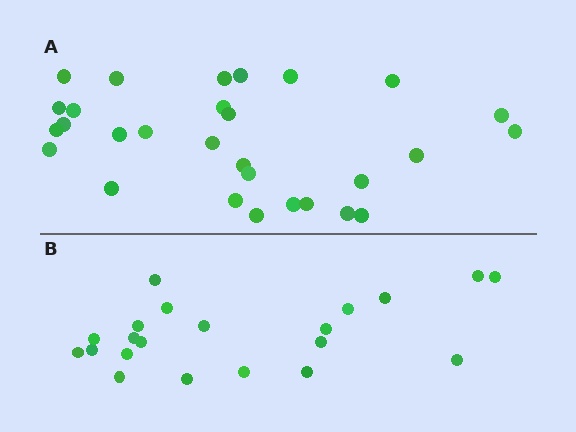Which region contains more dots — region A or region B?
Region A (the top region) has more dots.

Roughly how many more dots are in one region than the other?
Region A has roughly 8 or so more dots than region B.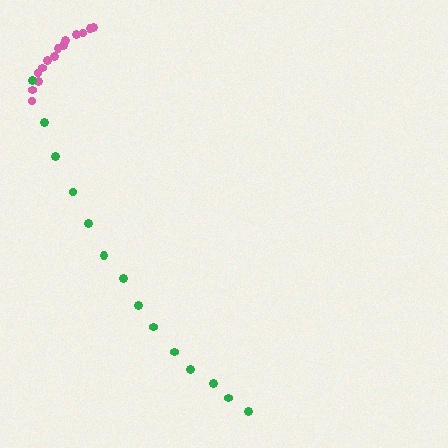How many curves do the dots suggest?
There are 2 distinct paths.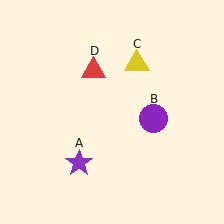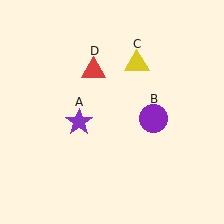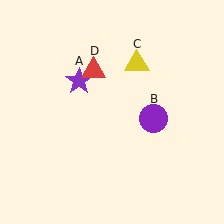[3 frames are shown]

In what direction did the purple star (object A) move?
The purple star (object A) moved up.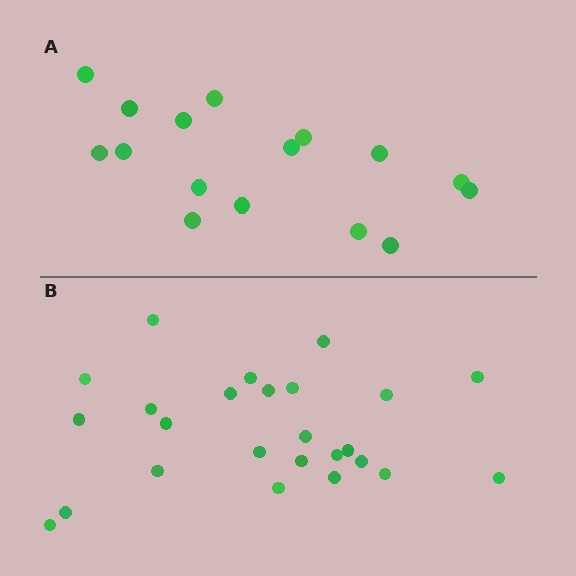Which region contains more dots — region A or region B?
Region B (the bottom region) has more dots.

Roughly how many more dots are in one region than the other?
Region B has roughly 8 or so more dots than region A.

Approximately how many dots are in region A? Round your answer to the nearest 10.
About 20 dots. (The exact count is 16, which rounds to 20.)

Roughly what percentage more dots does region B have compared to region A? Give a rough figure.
About 55% more.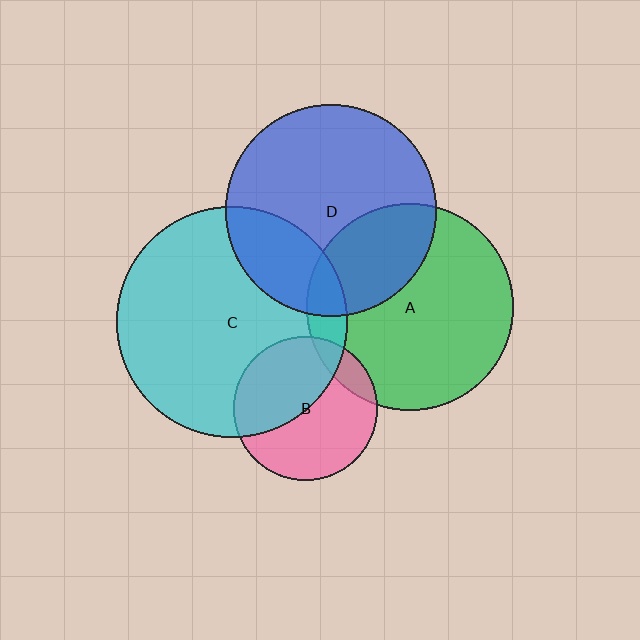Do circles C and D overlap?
Yes.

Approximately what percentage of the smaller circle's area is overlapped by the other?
Approximately 25%.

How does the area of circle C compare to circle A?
Approximately 1.3 times.